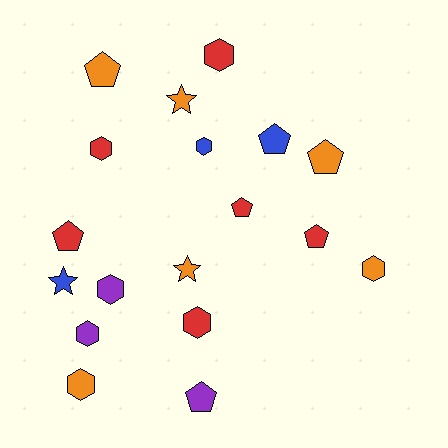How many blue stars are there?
There is 1 blue star.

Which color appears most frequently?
Red, with 6 objects.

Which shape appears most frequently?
Hexagon, with 8 objects.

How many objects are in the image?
There are 18 objects.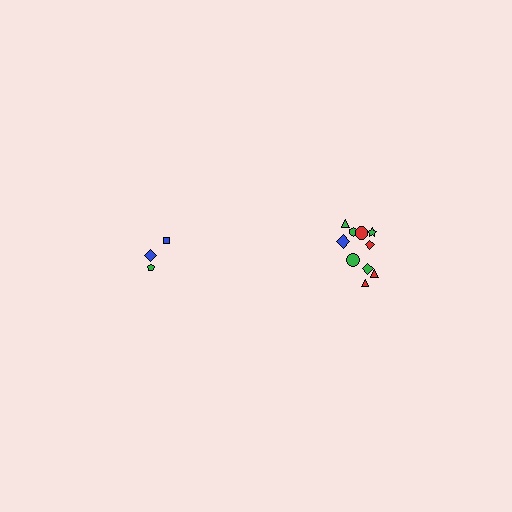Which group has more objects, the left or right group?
The right group.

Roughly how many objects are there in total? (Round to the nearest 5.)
Roughly 15 objects in total.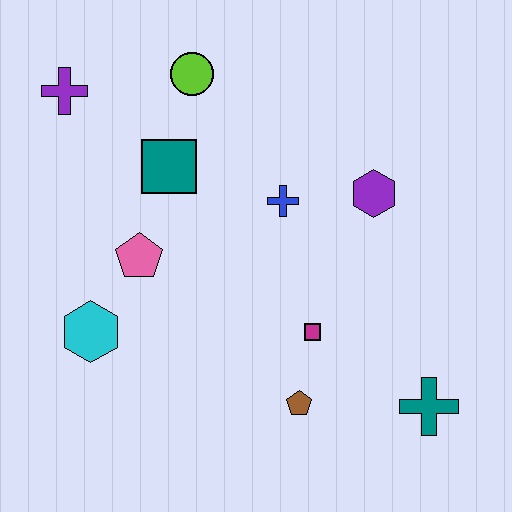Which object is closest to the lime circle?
The teal square is closest to the lime circle.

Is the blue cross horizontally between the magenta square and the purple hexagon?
No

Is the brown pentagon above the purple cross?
No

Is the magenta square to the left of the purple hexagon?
Yes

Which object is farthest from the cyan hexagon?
The teal cross is farthest from the cyan hexagon.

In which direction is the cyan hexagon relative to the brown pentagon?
The cyan hexagon is to the left of the brown pentagon.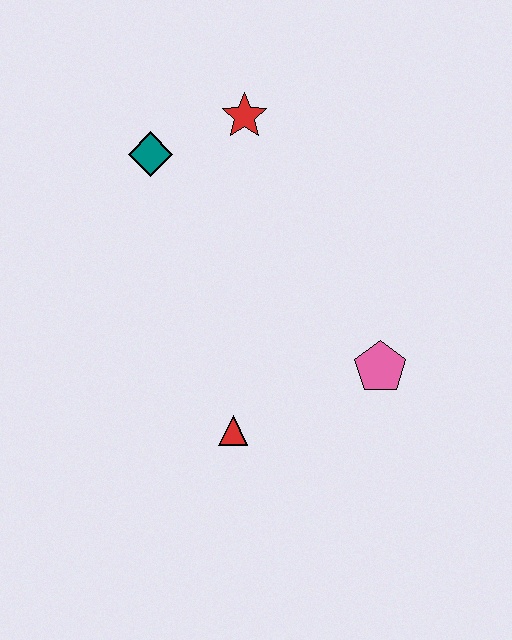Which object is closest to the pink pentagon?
The red triangle is closest to the pink pentagon.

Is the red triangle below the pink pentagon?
Yes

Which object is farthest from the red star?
The red triangle is farthest from the red star.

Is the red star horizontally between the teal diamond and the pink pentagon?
Yes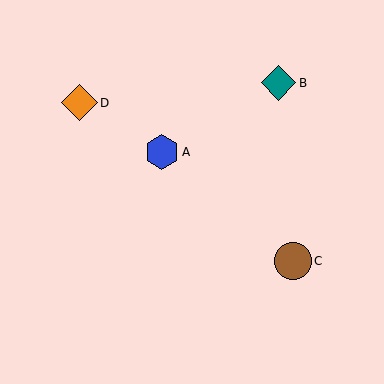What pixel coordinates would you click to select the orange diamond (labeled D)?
Click at (79, 103) to select the orange diamond D.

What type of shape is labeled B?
Shape B is a teal diamond.